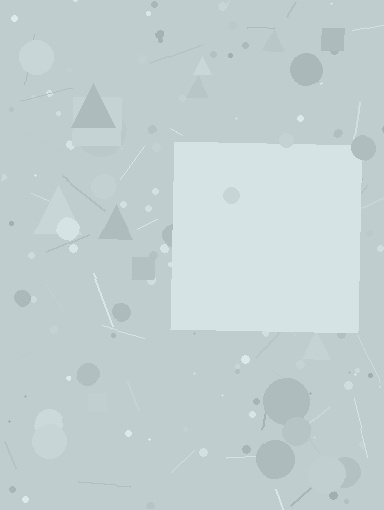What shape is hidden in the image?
A square is hidden in the image.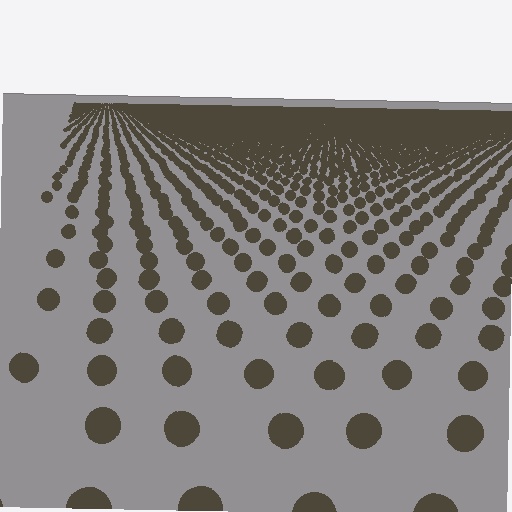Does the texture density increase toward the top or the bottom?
Density increases toward the top.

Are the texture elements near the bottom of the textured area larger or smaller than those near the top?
Larger. Near the bottom, elements are closer to the viewer and appear at a bigger on-screen size.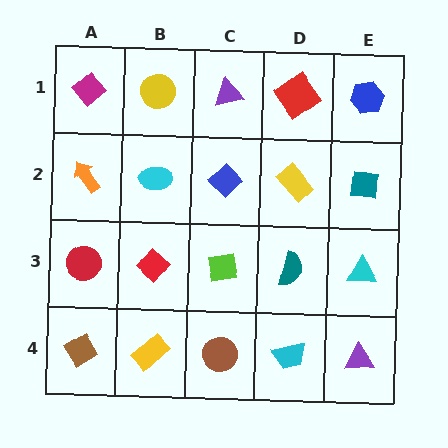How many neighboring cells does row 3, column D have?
4.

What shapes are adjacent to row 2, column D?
A red diamond (row 1, column D), a teal semicircle (row 3, column D), a blue diamond (row 2, column C), a teal square (row 2, column E).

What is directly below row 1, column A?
An orange arrow.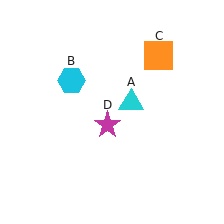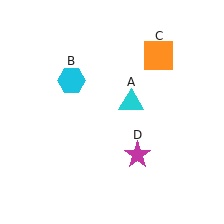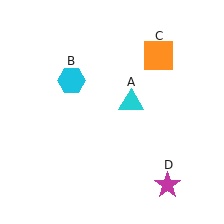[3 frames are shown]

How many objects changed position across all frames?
1 object changed position: magenta star (object D).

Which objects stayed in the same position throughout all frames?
Cyan triangle (object A) and cyan hexagon (object B) and orange square (object C) remained stationary.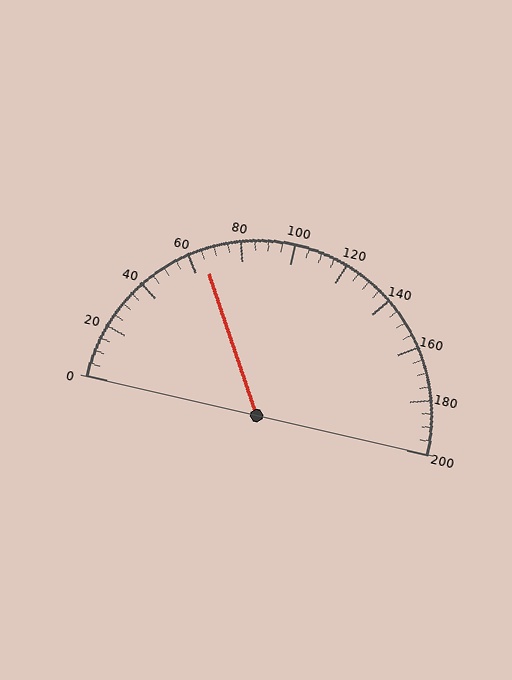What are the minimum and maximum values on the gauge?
The gauge ranges from 0 to 200.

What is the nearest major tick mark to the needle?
The nearest major tick mark is 60.